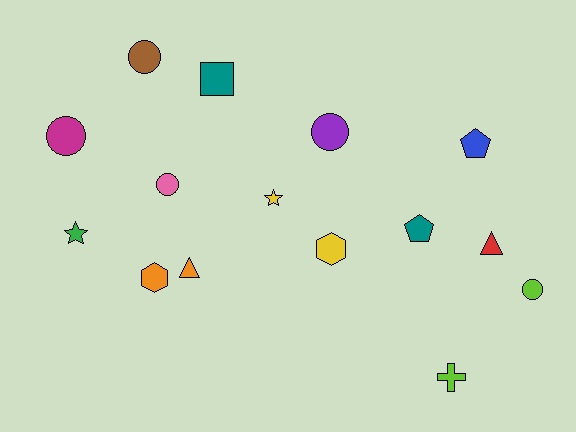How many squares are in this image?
There is 1 square.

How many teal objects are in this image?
There are 2 teal objects.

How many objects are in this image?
There are 15 objects.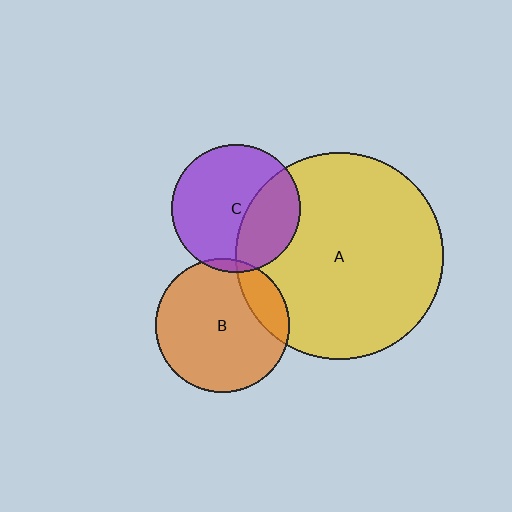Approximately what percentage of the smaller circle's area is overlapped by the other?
Approximately 5%.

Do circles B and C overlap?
Yes.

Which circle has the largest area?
Circle A (yellow).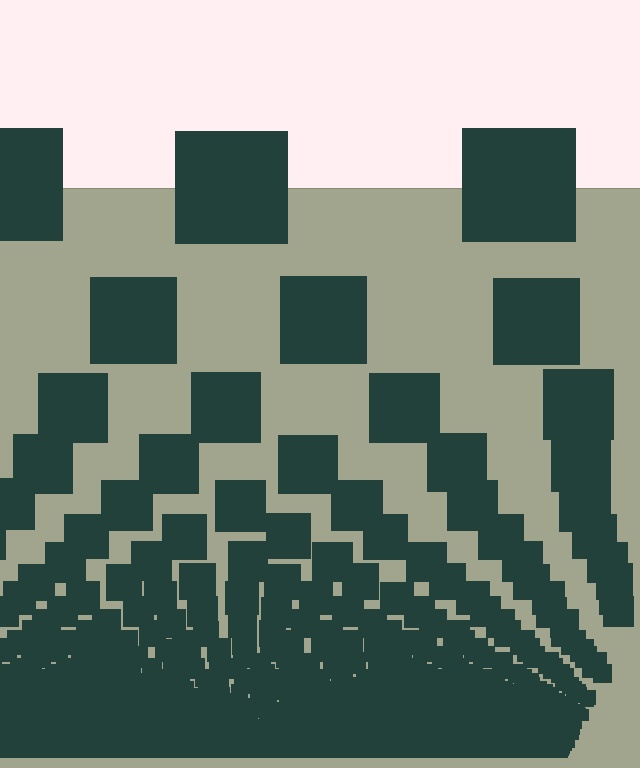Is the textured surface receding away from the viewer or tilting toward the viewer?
The surface appears to tilt toward the viewer. Texture elements get larger and sparser toward the top.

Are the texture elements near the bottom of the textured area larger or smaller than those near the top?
Smaller. The gradient is inverted — elements near the bottom are smaller and denser.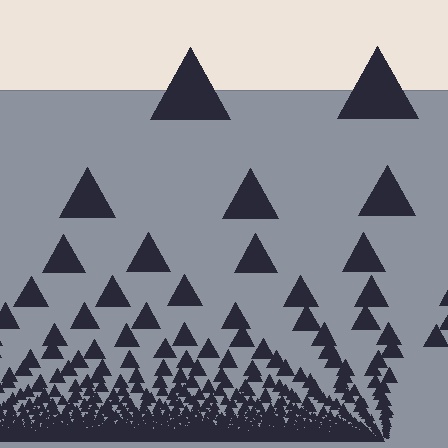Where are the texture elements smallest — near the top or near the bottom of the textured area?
Near the bottom.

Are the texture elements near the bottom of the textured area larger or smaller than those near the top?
Smaller. The gradient is inverted — elements near the bottom are smaller and denser.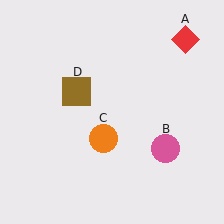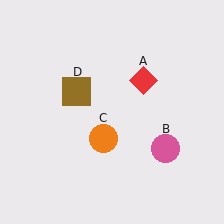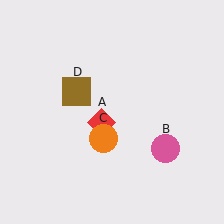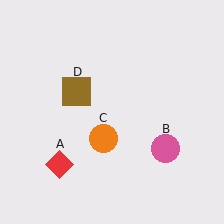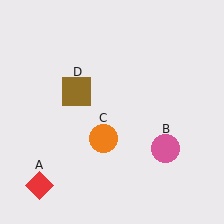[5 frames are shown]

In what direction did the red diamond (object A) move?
The red diamond (object A) moved down and to the left.